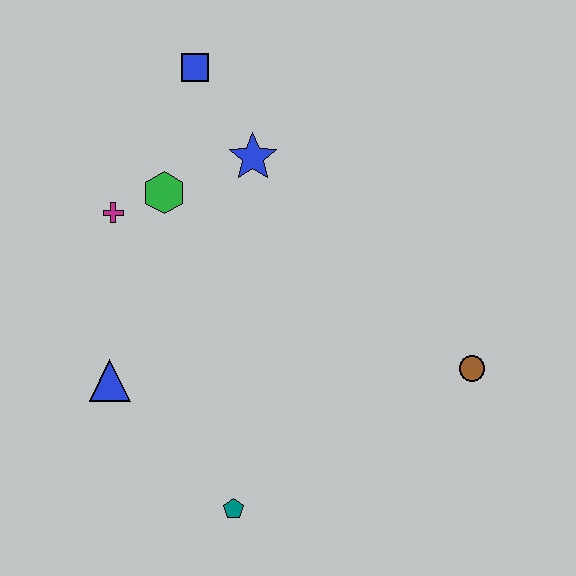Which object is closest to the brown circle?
The teal pentagon is closest to the brown circle.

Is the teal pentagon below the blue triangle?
Yes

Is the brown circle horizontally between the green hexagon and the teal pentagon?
No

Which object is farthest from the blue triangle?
The brown circle is farthest from the blue triangle.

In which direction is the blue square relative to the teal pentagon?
The blue square is above the teal pentagon.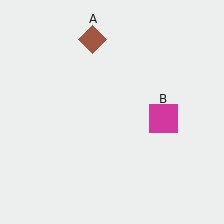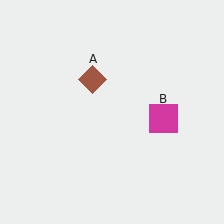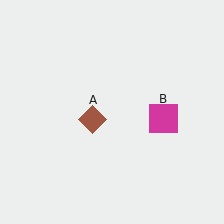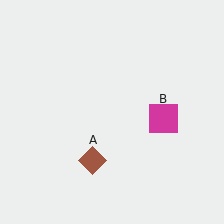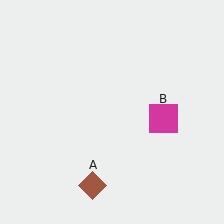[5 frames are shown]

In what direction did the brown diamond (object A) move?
The brown diamond (object A) moved down.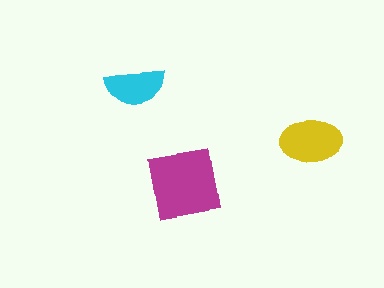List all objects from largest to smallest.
The magenta square, the yellow ellipse, the cyan semicircle.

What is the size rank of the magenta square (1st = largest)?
1st.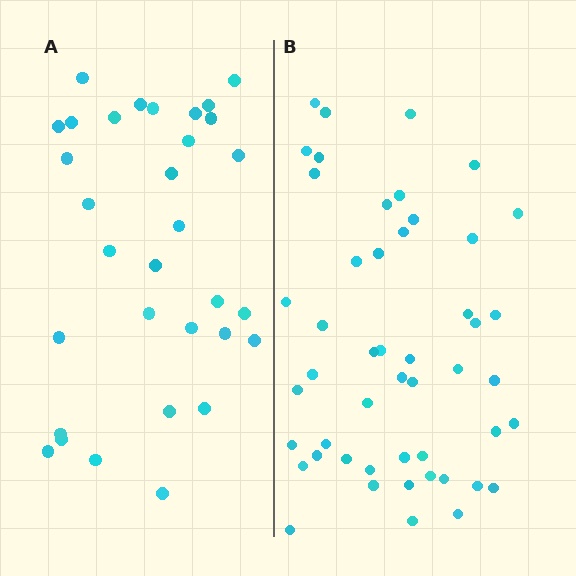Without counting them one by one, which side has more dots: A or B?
Region B (the right region) has more dots.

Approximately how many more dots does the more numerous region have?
Region B has approximately 15 more dots than region A.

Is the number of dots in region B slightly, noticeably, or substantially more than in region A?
Region B has substantially more. The ratio is roughly 1.5 to 1.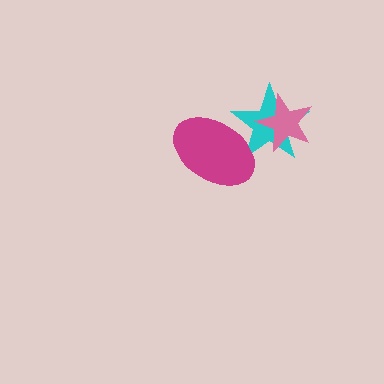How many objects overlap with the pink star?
1 object overlaps with the pink star.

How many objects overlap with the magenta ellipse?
1 object overlaps with the magenta ellipse.